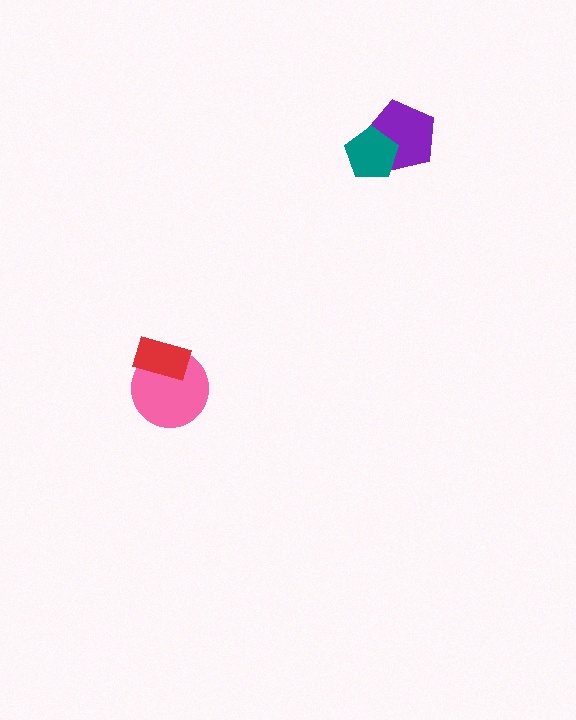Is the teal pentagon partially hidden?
No, no other shape covers it.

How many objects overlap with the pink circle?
1 object overlaps with the pink circle.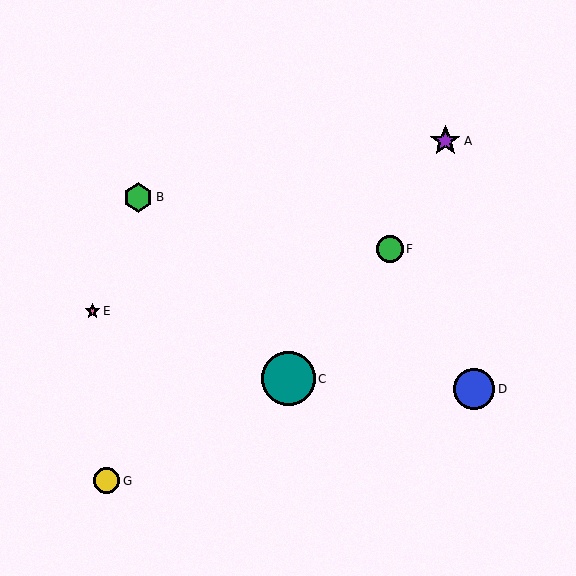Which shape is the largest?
The teal circle (labeled C) is the largest.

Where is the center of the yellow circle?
The center of the yellow circle is at (107, 481).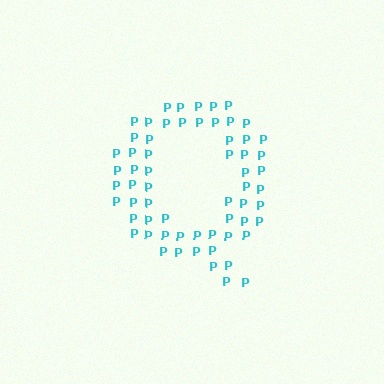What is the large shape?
The large shape is the letter Q.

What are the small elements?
The small elements are letter P's.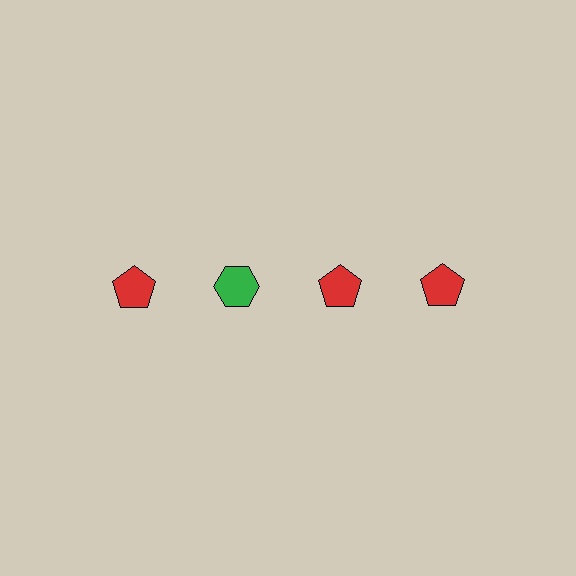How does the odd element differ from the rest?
It differs in both color (green instead of red) and shape (hexagon instead of pentagon).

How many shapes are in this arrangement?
There are 4 shapes arranged in a grid pattern.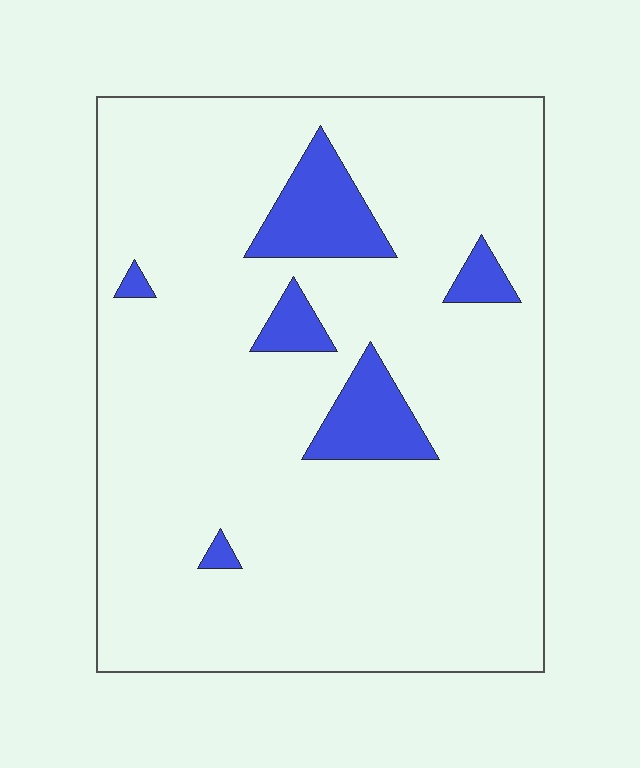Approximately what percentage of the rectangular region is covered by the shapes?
Approximately 10%.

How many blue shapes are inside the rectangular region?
6.